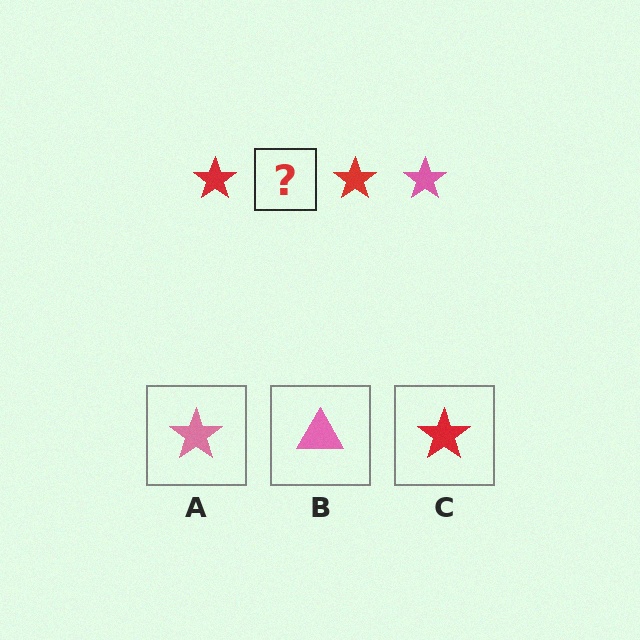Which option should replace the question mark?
Option A.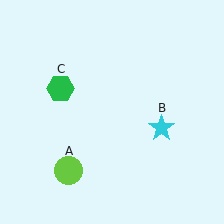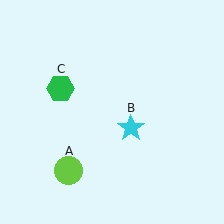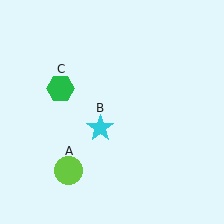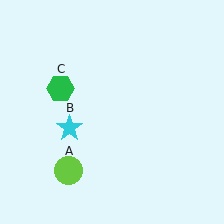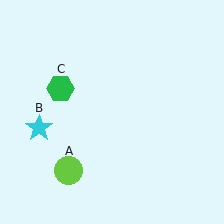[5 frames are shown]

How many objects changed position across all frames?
1 object changed position: cyan star (object B).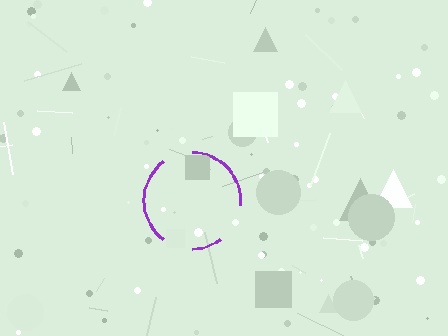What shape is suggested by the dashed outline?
The dashed outline suggests a circle.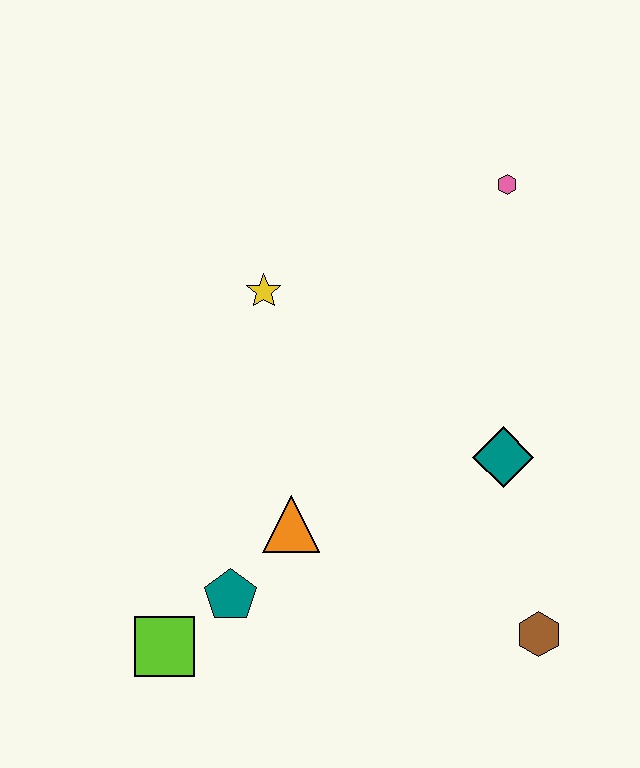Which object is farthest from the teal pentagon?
The pink hexagon is farthest from the teal pentagon.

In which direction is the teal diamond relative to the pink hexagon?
The teal diamond is below the pink hexagon.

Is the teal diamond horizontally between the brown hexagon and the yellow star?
Yes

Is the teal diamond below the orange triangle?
No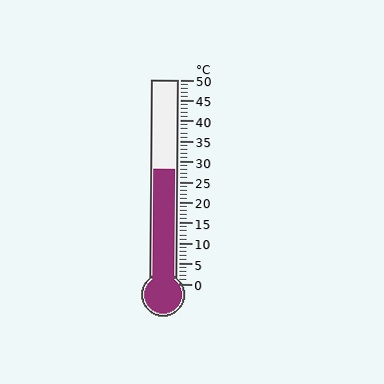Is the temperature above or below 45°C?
The temperature is below 45°C.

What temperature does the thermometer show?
The thermometer shows approximately 28°C.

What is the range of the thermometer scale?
The thermometer scale ranges from 0°C to 50°C.